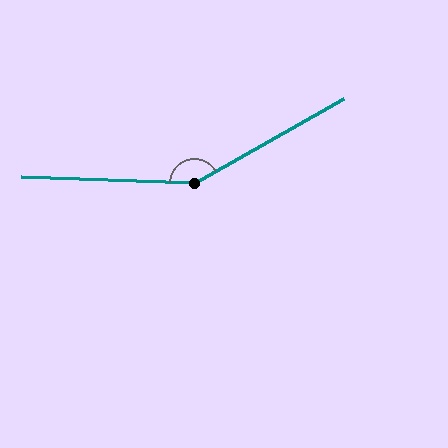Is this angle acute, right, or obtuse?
It is obtuse.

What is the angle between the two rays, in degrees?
Approximately 148 degrees.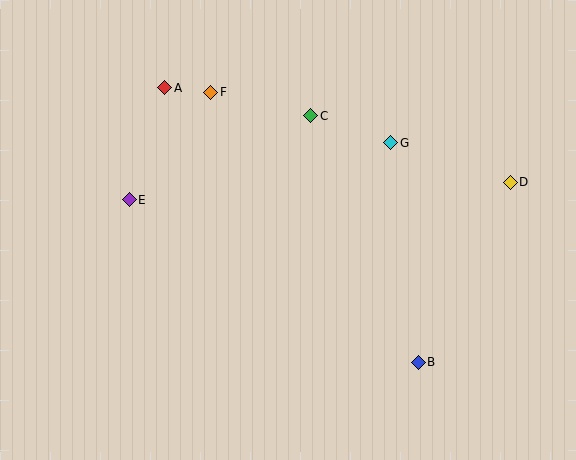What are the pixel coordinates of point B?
Point B is at (418, 362).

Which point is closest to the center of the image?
Point C at (311, 116) is closest to the center.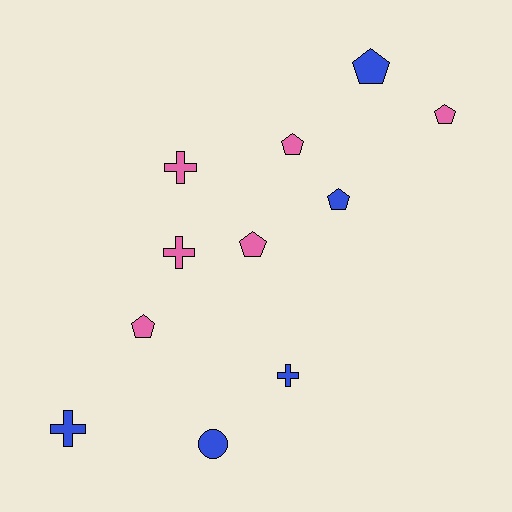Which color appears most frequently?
Pink, with 6 objects.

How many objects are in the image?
There are 11 objects.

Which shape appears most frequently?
Pentagon, with 6 objects.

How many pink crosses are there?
There are 2 pink crosses.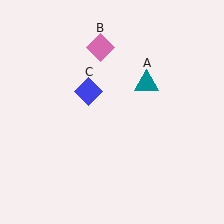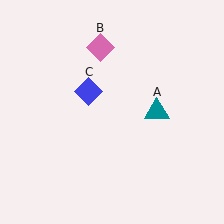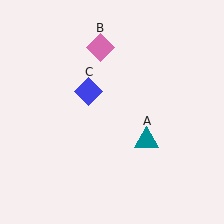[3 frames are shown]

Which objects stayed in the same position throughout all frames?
Pink diamond (object B) and blue diamond (object C) remained stationary.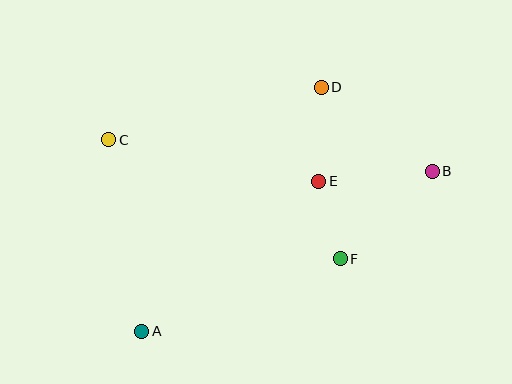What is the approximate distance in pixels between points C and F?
The distance between C and F is approximately 260 pixels.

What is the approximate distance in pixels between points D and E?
The distance between D and E is approximately 94 pixels.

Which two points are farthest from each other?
Points A and B are farthest from each other.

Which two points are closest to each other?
Points E and F are closest to each other.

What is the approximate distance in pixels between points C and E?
The distance between C and E is approximately 214 pixels.